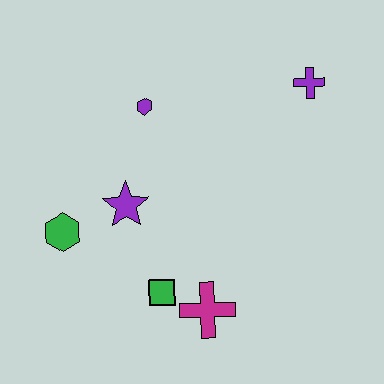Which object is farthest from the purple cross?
The green hexagon is farthest from the purple cross.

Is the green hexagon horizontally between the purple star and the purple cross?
No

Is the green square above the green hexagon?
No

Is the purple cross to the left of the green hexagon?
No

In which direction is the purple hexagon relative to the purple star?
The purple hexagon is above the purple star.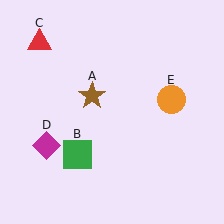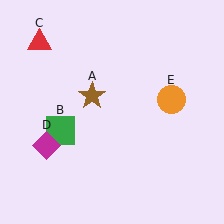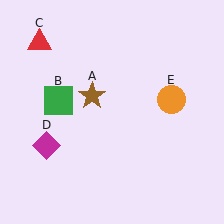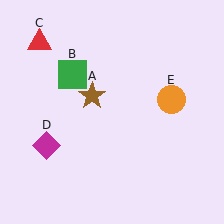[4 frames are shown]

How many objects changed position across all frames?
1 object changed position: green square (object B).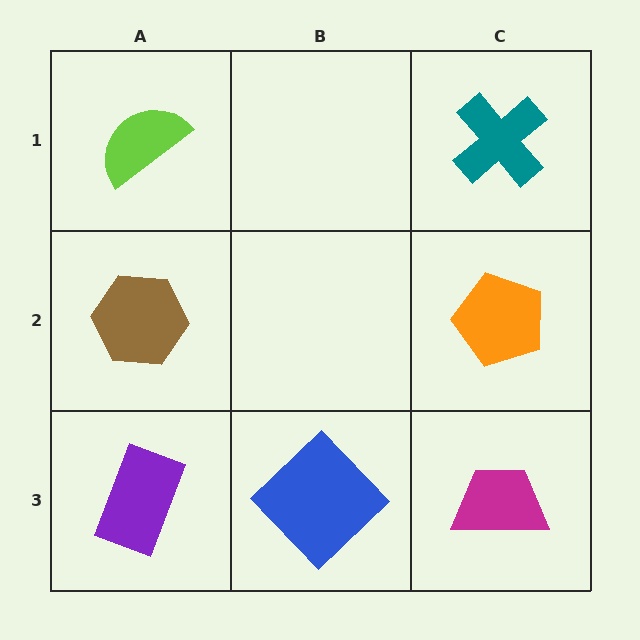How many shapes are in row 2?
2 shapes.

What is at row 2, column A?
A brown hexagon.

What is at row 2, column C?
An orange pentagon.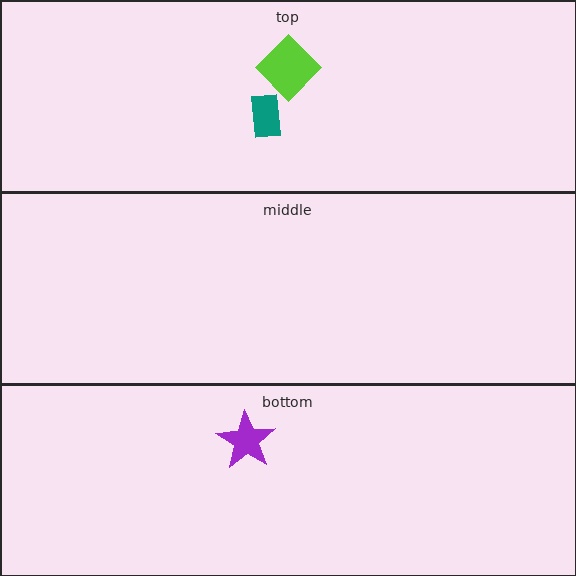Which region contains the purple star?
The bottom region.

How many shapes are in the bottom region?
1.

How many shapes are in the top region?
2.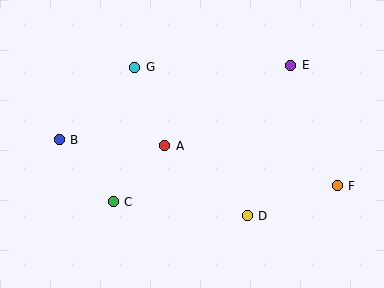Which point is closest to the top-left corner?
Point G is closest to the top-left corner.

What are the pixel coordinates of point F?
Point F is at (337, 186).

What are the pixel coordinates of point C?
Point C is at (113, 202).